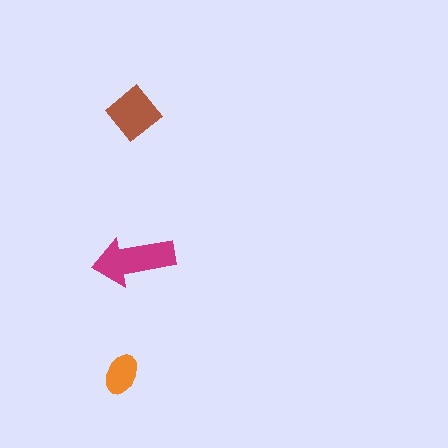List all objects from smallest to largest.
The orange ellipse, the brown diamond, the magenta arrow.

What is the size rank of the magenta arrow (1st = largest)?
1st.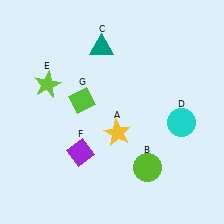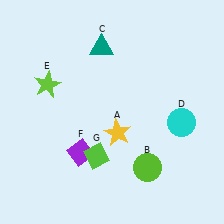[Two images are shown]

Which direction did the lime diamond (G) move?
The lime diamond (G) moved down.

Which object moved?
The lime diamond (G) moved down.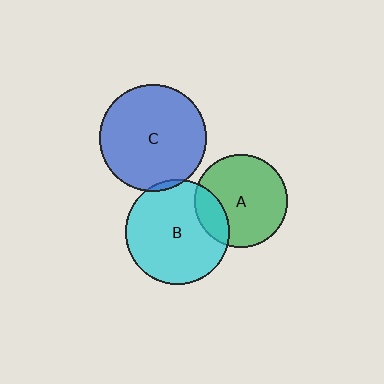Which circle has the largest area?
Circle C (blue).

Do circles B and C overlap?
Yes.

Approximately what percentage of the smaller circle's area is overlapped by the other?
Approximately 5%.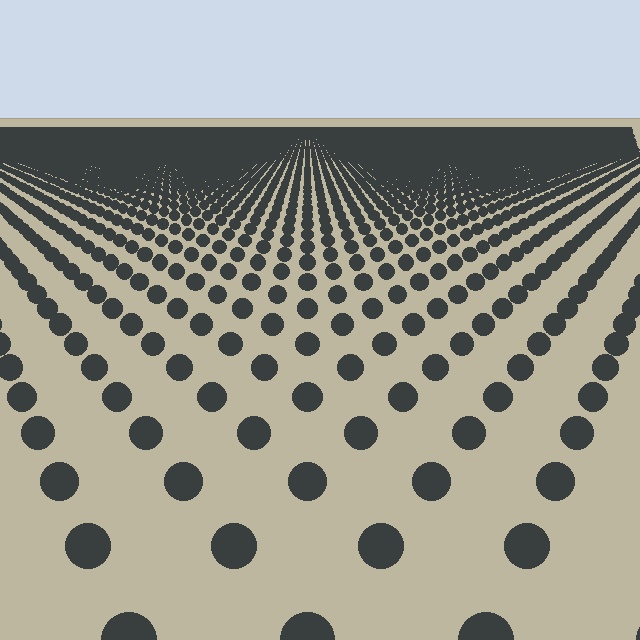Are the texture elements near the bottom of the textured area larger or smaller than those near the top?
Larger. Near the bottom, elements are closer to the viewer and appear at a bigger on-screen size.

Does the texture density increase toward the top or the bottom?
Density increases toward the top.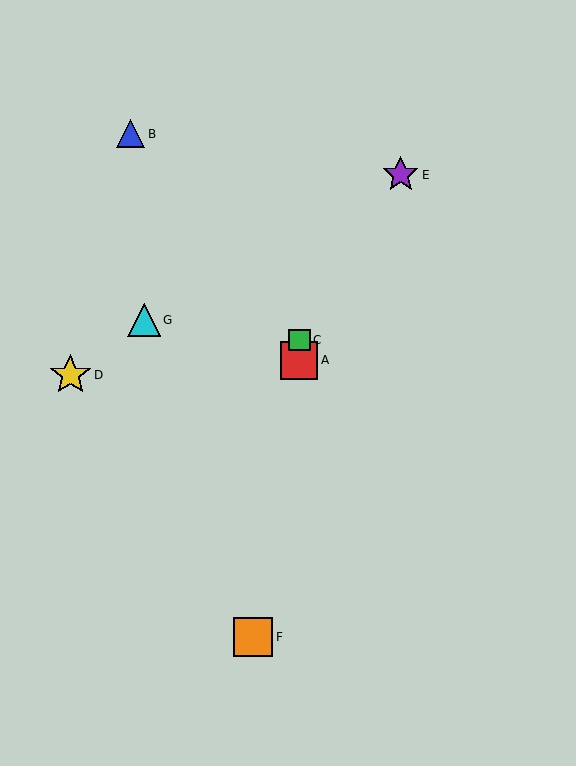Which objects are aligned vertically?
Objects A, C are aligned vertically.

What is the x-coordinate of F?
Object F is at x≈253.